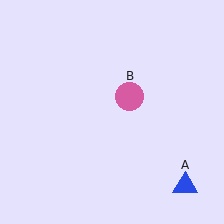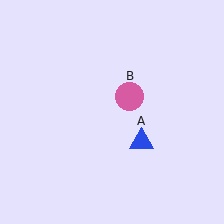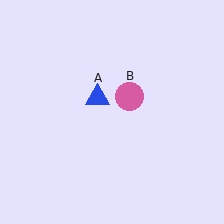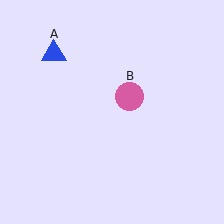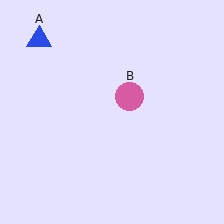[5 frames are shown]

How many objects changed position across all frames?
1 object changed position: blue triangle (object A).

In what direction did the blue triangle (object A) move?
The blue triangle (object A) moved up and to the left.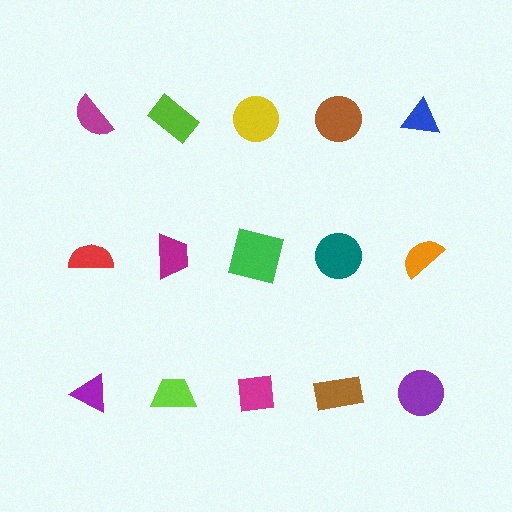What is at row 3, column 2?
A lime trapezoid.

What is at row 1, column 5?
A blue triangle.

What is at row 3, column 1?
A purple triangle.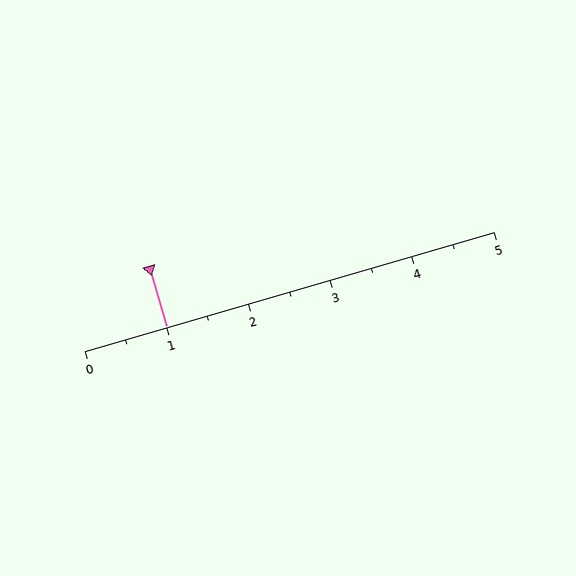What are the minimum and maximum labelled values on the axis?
The axis runs from 0 to 5.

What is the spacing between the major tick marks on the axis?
The major ticks are spaced 1 apart.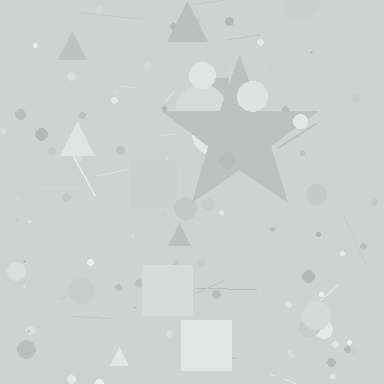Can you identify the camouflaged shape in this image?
The camouflaged shape is a star.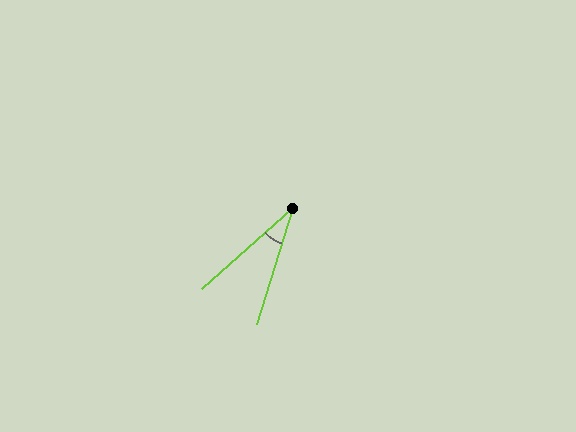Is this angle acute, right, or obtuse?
It is acute.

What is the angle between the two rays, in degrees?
Approximately 31 degrees.